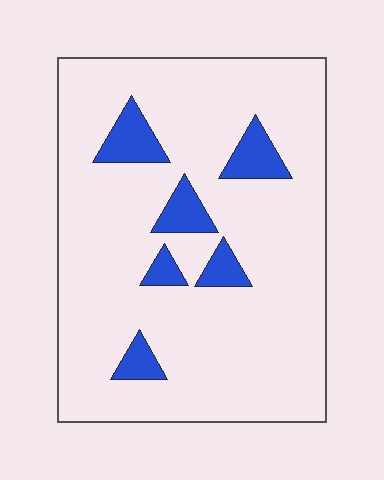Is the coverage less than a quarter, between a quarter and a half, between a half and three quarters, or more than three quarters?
Less than a quarter.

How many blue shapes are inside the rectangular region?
6.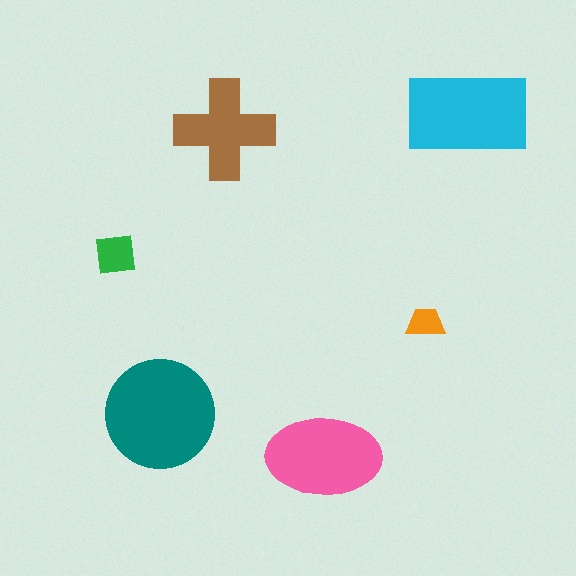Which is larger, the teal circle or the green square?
The teal circle.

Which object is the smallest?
The orange trapezoid.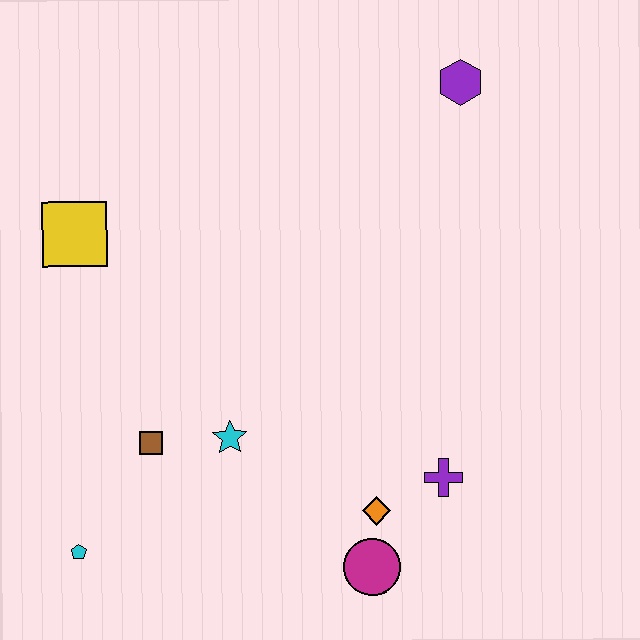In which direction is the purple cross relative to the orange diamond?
The purple cross is to the right of the orange diamond.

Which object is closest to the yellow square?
The brown square is closest to the yellow square.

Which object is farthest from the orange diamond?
The purple hexagon is farthest from the orange diamond.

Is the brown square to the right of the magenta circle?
No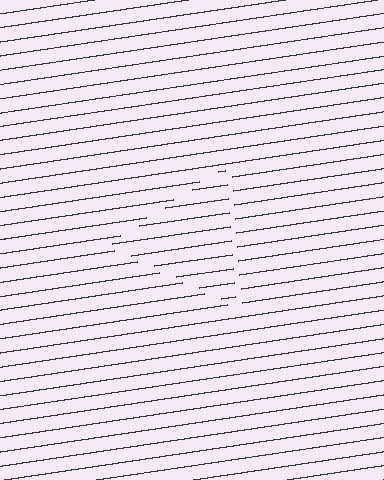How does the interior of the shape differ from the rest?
The interior of the shape contains the same grating, shifted by half a period — the contour is defined by the phase discontinuity where line-ends from the inner and outer gratings abut.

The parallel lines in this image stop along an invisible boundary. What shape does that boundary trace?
An illusory triangle. The interior of the shape contains the same grating, shifted by half a period — the contour is defined by the phase discontinuity where line-ends from the inner and outer gratings abut.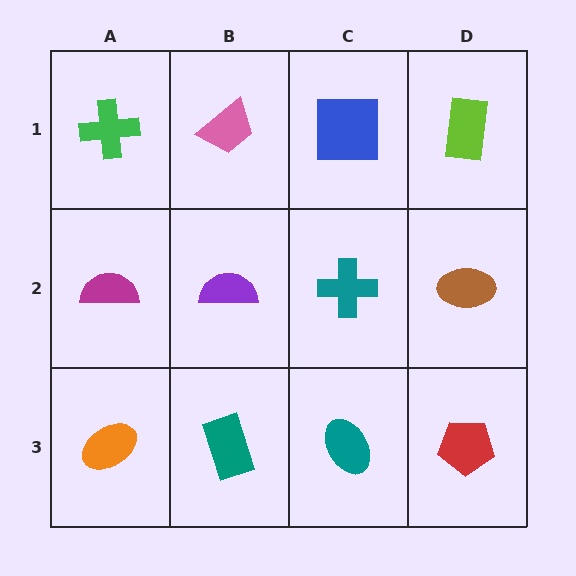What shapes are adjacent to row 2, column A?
A green cross (row 1, column A), an orange ellipse (row 3, column A), a purple semicircle (row 2, column B).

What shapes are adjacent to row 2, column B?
A pink trapezoid (row 1, column B), a teal rectangle (row 3, column B), a magenta semicircle (row 2, column A), a teal cross (row 2, column C).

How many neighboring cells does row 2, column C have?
4.